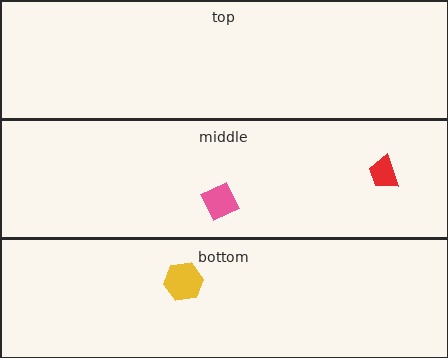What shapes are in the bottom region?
The yellow hexagon.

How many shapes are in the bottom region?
1.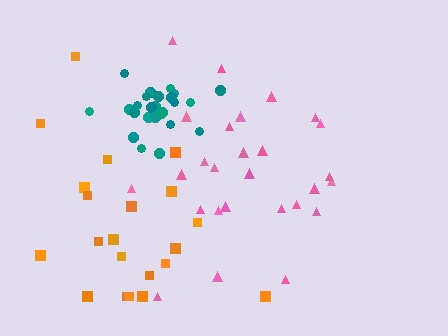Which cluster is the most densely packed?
Teal.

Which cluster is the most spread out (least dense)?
Orange.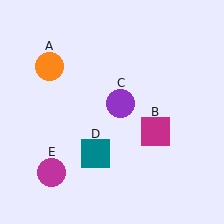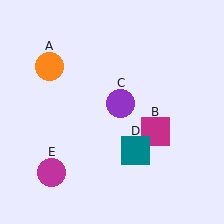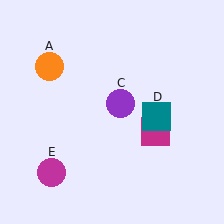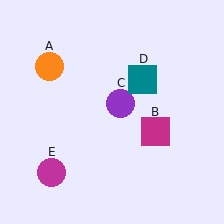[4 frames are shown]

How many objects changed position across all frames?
1 object changed position: teal square (object D).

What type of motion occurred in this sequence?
The teal square (object D) rotated counterclockwise around the center of the scene.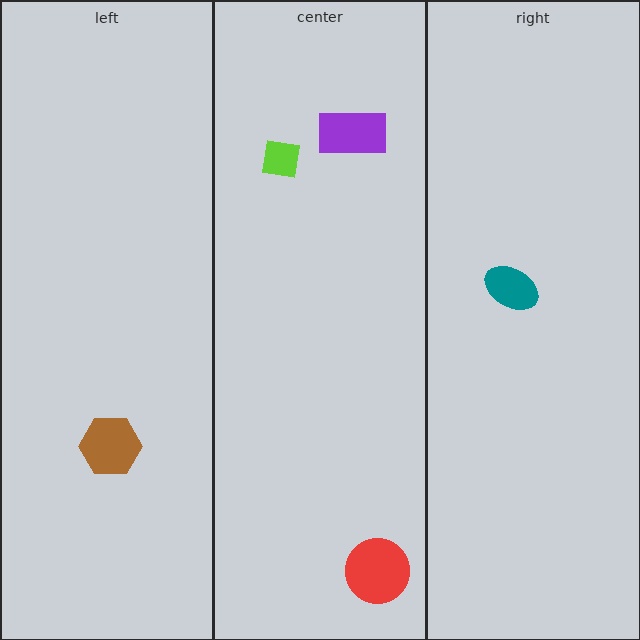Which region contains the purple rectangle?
The center region.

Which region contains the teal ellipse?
The right region.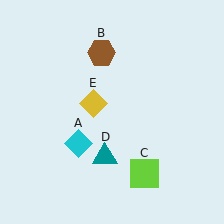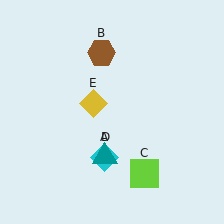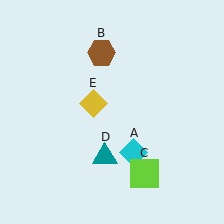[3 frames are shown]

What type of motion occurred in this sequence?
The cyan diamond (object A) rotated counterclockwise around the center of the scene.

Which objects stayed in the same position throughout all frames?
Brown hexagon (object B) and lime square (object C) and teal triangle (object D) and yellow diamond (object E) remained stationary.